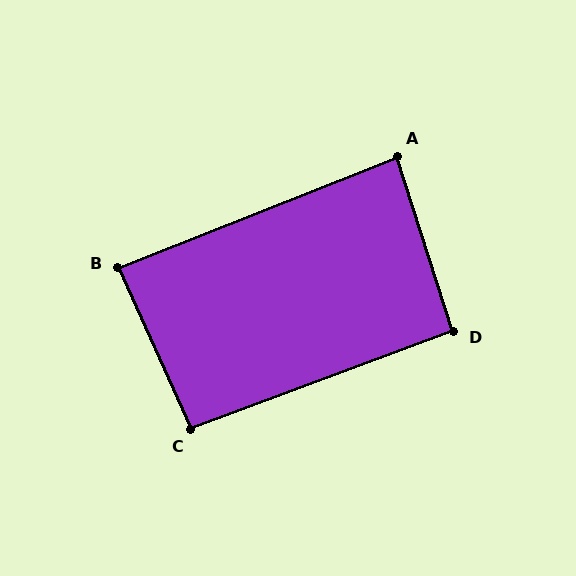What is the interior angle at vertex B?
Approximately 87 degrees (approximately right).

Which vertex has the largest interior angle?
C, at approximately 94 degrees.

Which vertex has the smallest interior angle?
A, at approximately 86 degrees.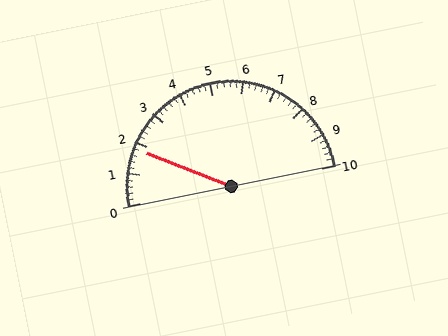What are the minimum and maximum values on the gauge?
The gauge ranges from 0 to 10.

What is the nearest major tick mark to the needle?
The nearest major tick mark is 2.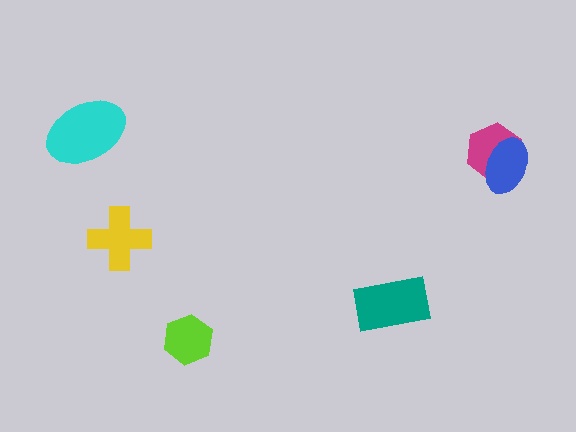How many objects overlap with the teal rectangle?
0 objects overlap with the teal rectangle.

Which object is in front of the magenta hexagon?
The blue ellipse is in front of the magenta hexagon.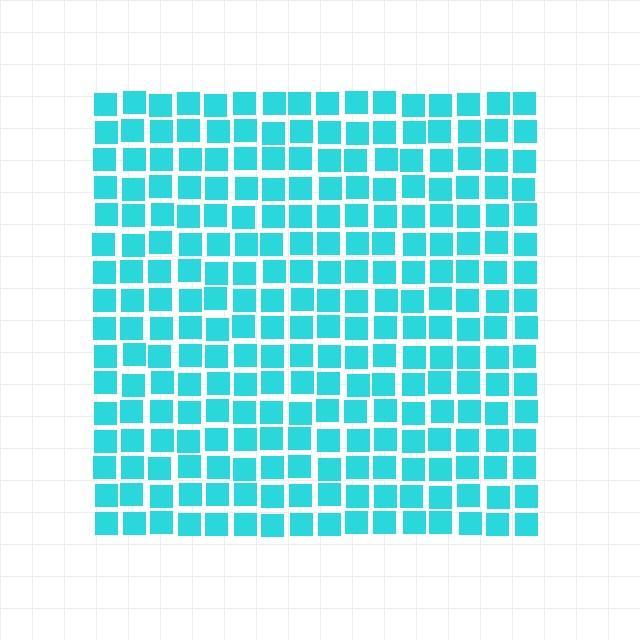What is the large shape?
The large shape is a square.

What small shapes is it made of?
It is made of small squares.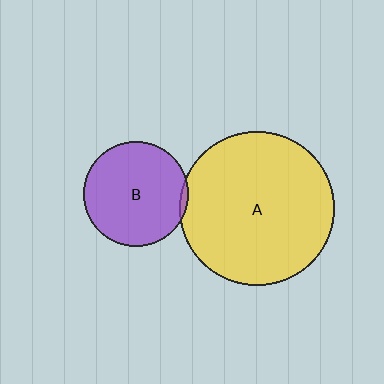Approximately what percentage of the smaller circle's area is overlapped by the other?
Approximately 5%.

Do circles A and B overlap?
Yes.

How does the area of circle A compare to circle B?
Approximately 2.1 times.